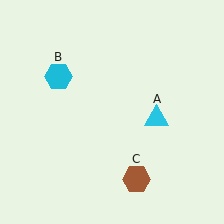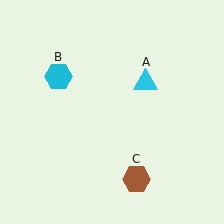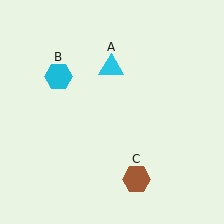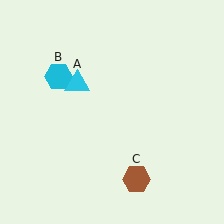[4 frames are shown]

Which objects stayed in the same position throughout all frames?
Cyan hexagon (object B) and brown hexagon (object C) remained stationary.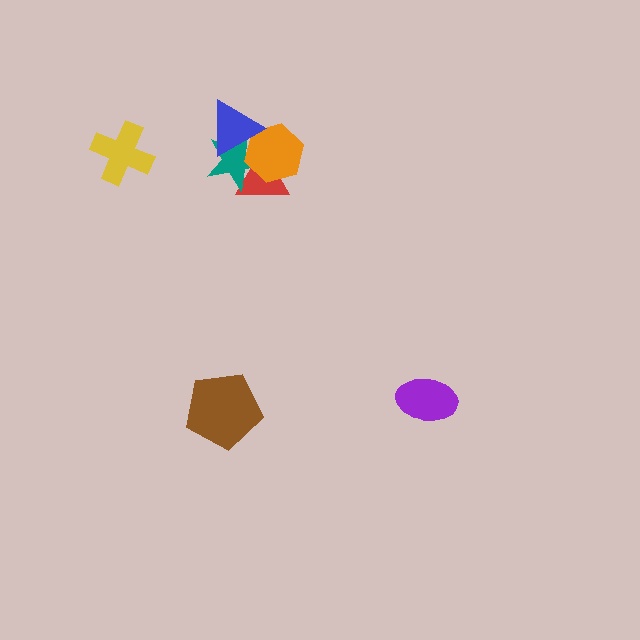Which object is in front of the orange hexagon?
The blue triangle is in front of the orange hexagon.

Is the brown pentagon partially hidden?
No, no other shape covers it.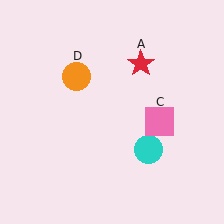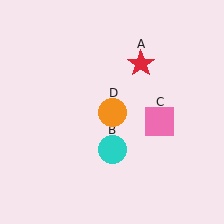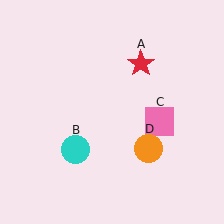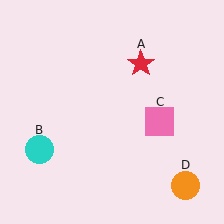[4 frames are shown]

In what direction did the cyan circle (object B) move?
The cyan circle (object B) moved left.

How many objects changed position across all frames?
2 objects changed position: cyan circle (object B), orange circle (object D).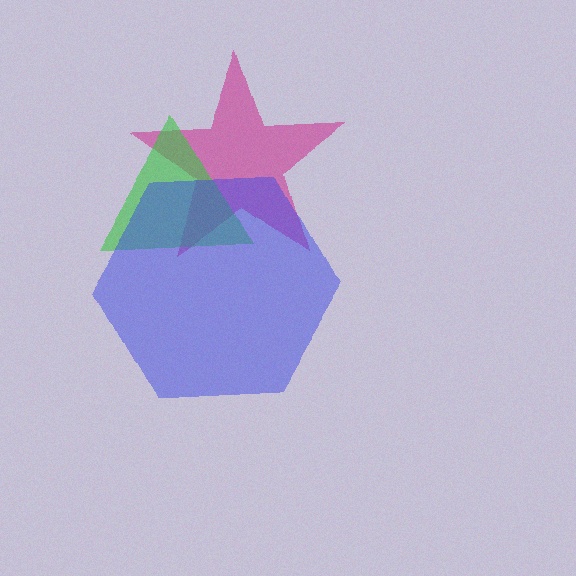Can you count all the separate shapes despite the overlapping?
Yes, there are 3 separate shapes.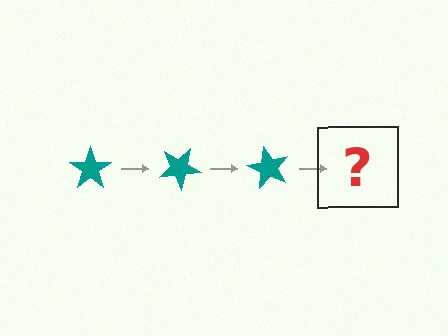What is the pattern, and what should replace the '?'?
The pattern is that the star rotates 30 degrees each step. The '?' should be a teal star rotated 90 degrees.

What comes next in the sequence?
The next element should be a teal star rotated 90 degrees.